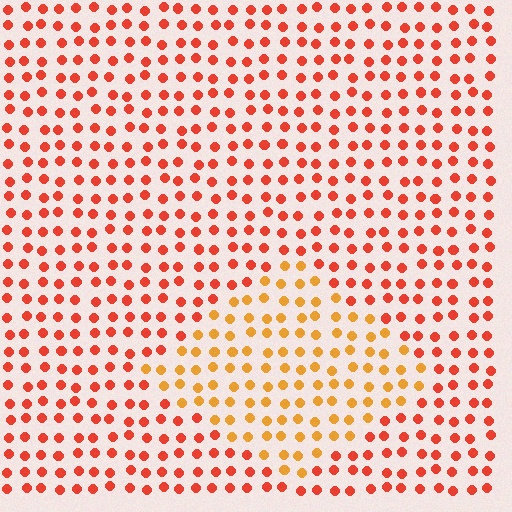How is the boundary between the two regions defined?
The boundary is defined purely by a slight shift in hue (about 32 degrees). Spacing, size, and orientation are identical on both sides.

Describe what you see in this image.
The image is filled with small red elements in a uniform arrangement. A diamond-shaped region is visible where the elements are tinted to a slightly different hue, forming a subtle color boundary.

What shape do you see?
I see a diamond.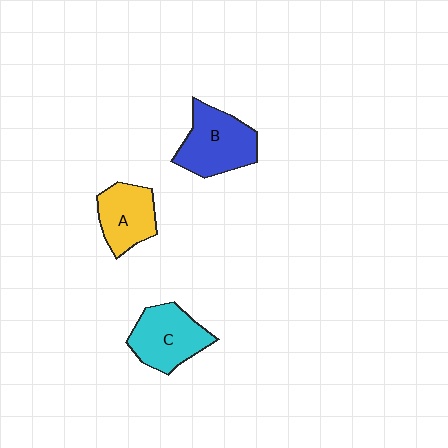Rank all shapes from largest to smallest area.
From largest to smallest: B (blue), C (cyan), A (yellow).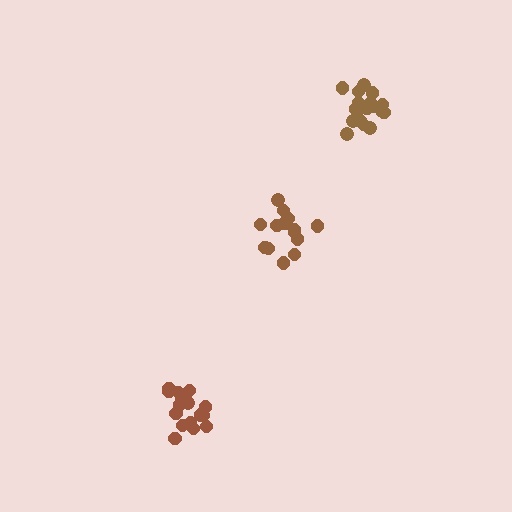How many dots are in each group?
Group 1: 16 dots, Group 2: 16 dots, Group 3: 19 dots (51 total).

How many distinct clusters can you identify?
There are 3 distinct clusters.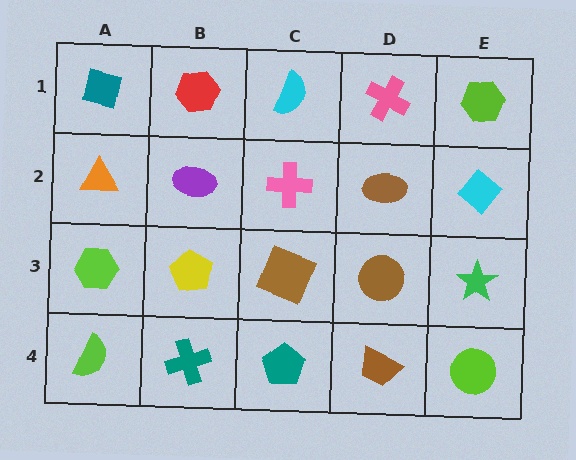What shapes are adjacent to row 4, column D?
A brown circle (row 3, column D), a teal pentagon (row 4, column C), a lime circle (row 4, column E).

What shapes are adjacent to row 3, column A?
An orange triangle (row 2, column A), a lime semicircle (row 4, column A), a yellow pentagon (row 3, column B).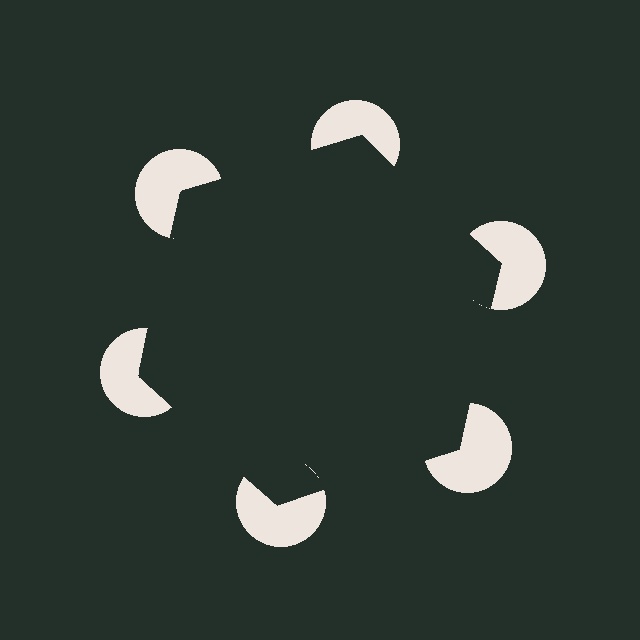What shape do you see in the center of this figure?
An illusory hexagon — its edges are inferred from the aligned wedge cuts in the pac-man discs, not physically drawn.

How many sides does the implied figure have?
6 sides.